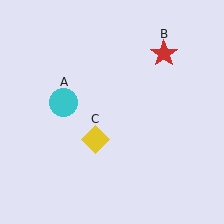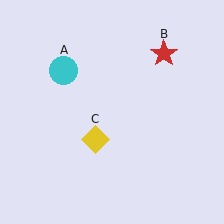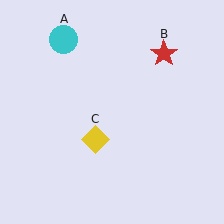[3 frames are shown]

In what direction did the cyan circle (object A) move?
The cyan circle (object A) moved up.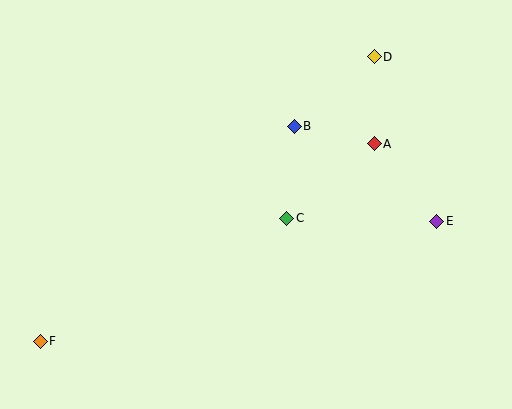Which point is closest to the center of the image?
Point C at (287, 218) is closest to the center.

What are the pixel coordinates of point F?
Point F is at (40, 341).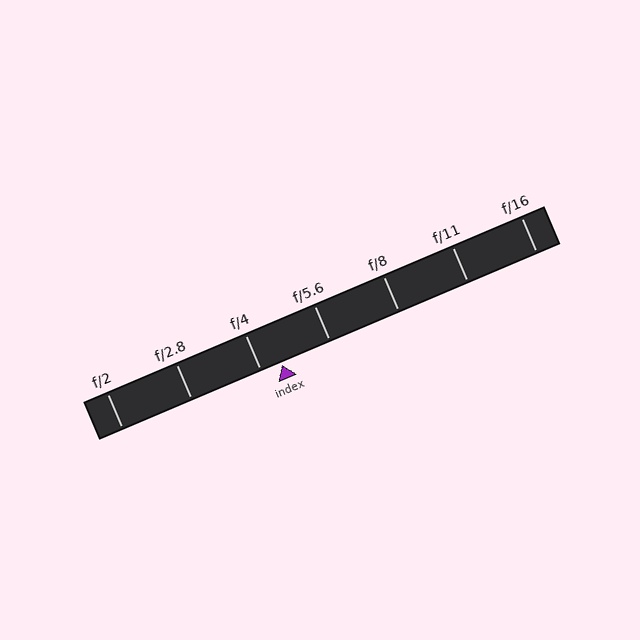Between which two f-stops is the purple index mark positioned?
The index mark is between f/4 and f/5.6.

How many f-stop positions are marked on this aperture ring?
There are 7 f-stop positions marked.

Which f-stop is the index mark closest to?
The index mark is closest to f/4.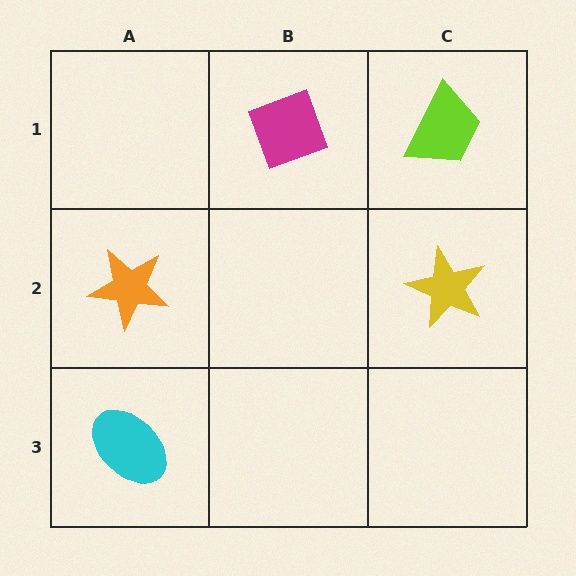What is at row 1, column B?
A magenta diamond.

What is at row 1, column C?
A lime trapezoid.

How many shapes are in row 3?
1 shape.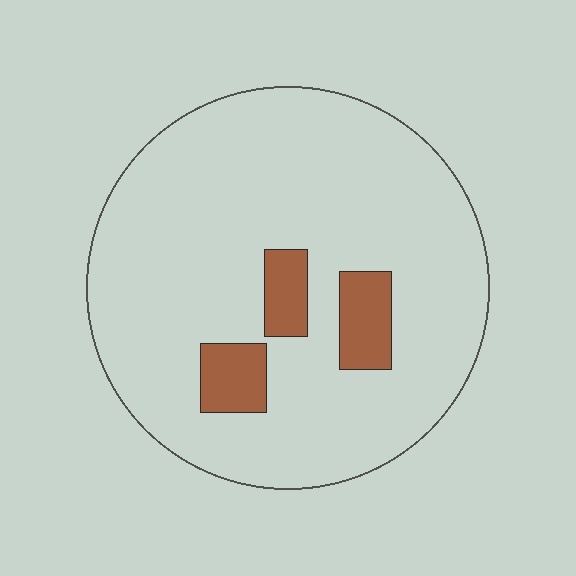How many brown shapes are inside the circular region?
3.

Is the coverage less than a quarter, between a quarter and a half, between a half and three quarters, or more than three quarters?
Less than a quarter.